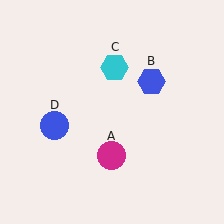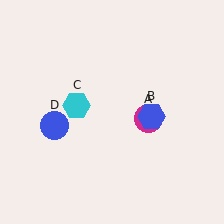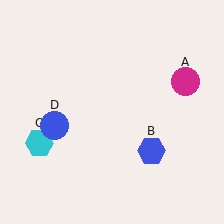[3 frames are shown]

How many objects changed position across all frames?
3 objects changed position: magenta circle (object A), blue hexagon (object B), cyan hexagon (object C).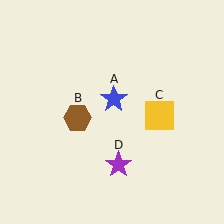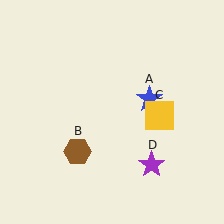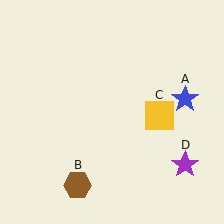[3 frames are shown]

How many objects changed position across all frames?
3 objects changed position: blue star (object A), brown hexagon (object B), purple star (object D).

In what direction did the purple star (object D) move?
The purple star (object D) moved right.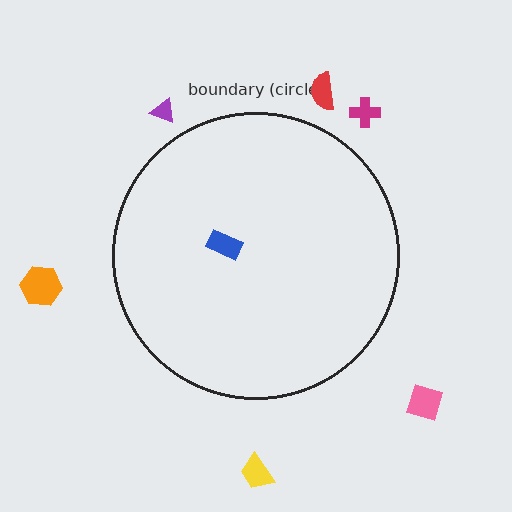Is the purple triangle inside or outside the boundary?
Outside.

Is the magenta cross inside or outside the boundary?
Outside.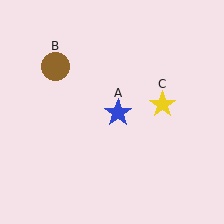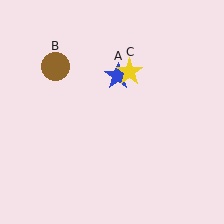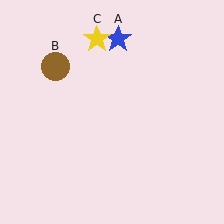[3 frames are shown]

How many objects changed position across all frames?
2 objects changed position: blue star (object A), yellow star (object C).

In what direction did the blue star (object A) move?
The blue star (object A) moved up.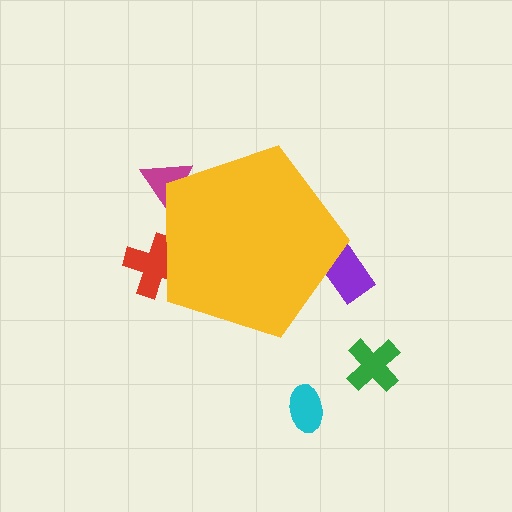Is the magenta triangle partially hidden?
Yes, the magenta triangle is partially hidden behind the yellow pentagon.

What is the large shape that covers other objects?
A yellow pentagon.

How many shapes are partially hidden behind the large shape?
3 shapes are partially hidden.